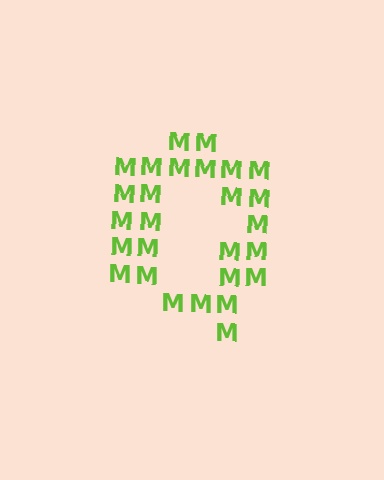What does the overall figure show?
The overall figure shows the letter Q.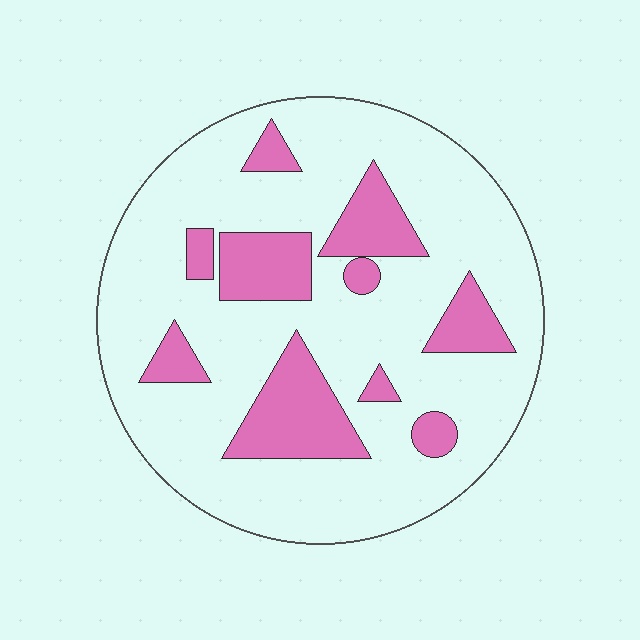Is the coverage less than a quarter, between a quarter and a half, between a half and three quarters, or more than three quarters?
Less than a quarter.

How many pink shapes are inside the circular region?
10.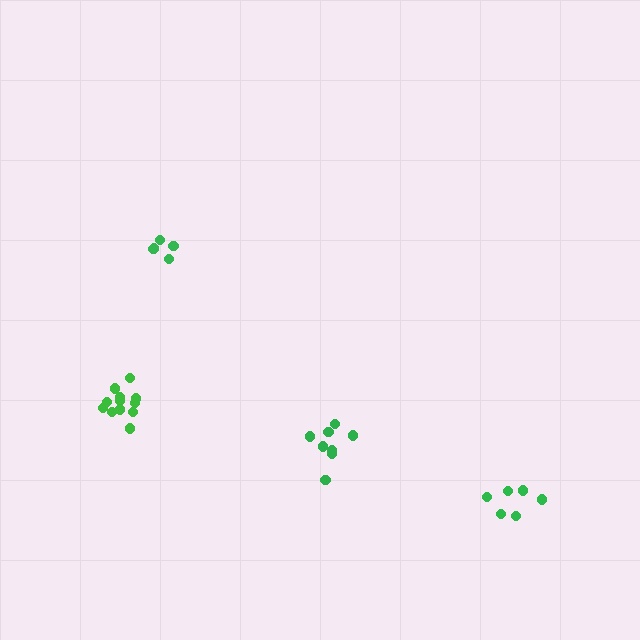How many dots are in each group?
Group 1: 6 dots, Group 2: 12 dots, Group 3: 6 dots, Group 4: 8 dots (32 total).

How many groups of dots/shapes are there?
There are 4 groups.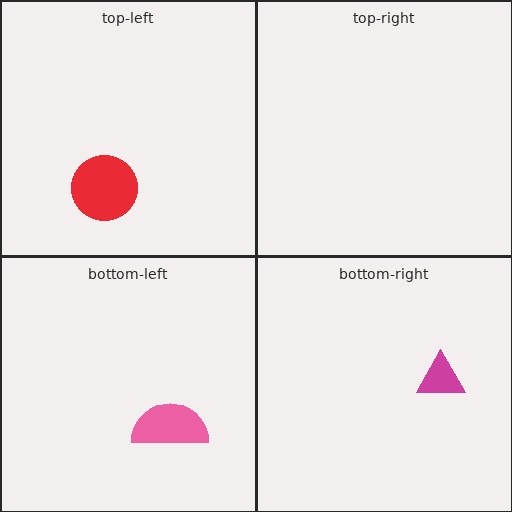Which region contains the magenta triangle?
The bottom-right region.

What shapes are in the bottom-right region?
The magenta triangle.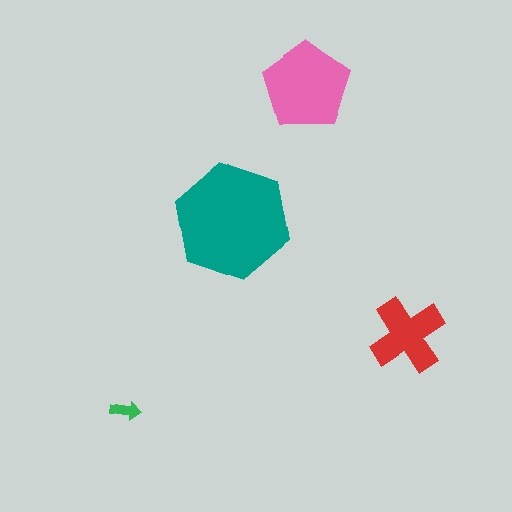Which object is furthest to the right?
The red cross is rightmost.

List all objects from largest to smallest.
The teal hexagon, the pink pentagon, the red cross, the green arrow.